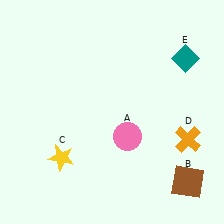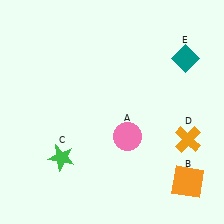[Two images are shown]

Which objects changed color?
B changed from brown to orange. C changed from yellow to green.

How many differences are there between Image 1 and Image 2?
There are 2 differences between the two images.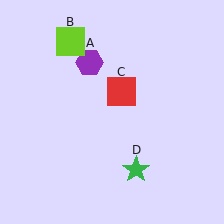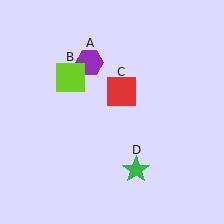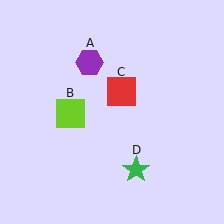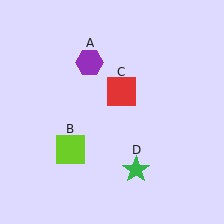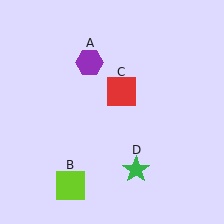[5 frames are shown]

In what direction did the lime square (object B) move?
The lime square (object B) moved down.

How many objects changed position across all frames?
1 object changed position: lime square (object B).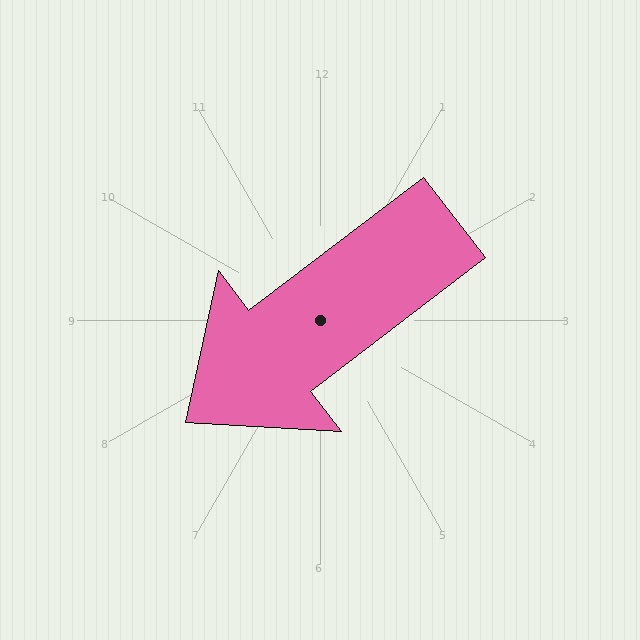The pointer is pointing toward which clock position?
Roughly 8 o'clock.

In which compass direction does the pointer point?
Southwest.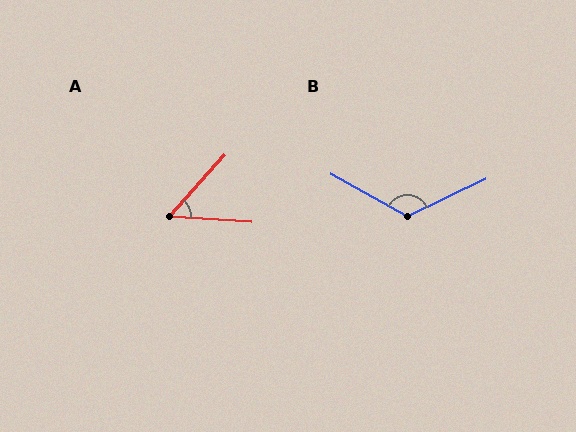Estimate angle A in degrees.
Approximately 52 degrees.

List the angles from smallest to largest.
A (52°), B (125°).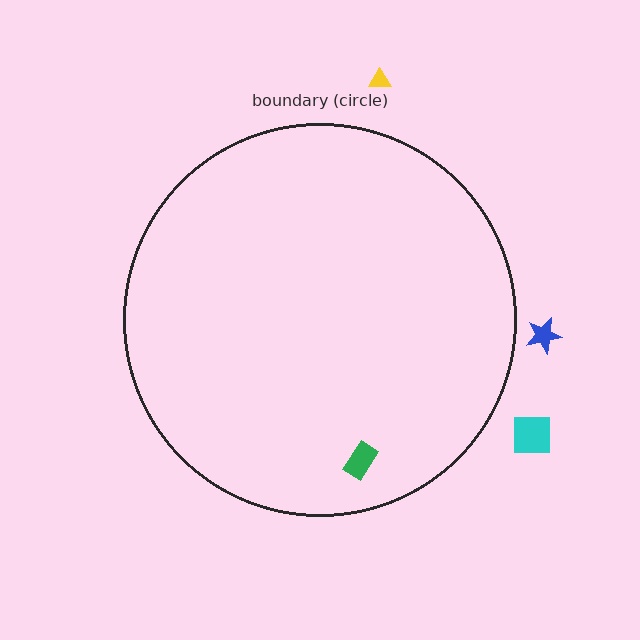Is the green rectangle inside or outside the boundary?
Inside.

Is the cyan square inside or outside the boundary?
Outside.